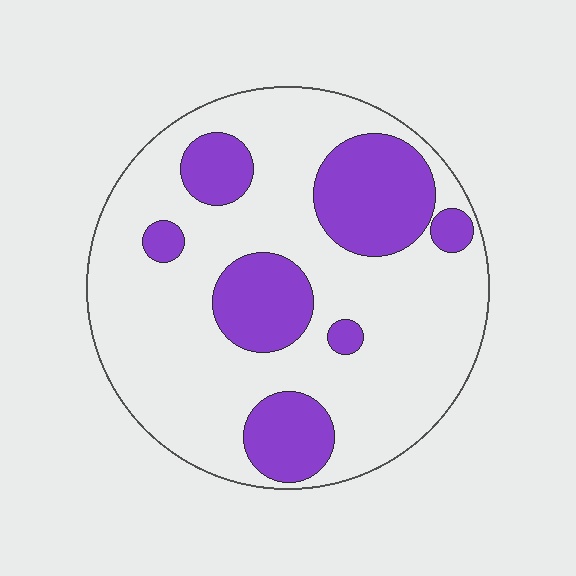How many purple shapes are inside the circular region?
7.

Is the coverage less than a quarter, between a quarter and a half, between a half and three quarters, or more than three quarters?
Between a quarter and a half.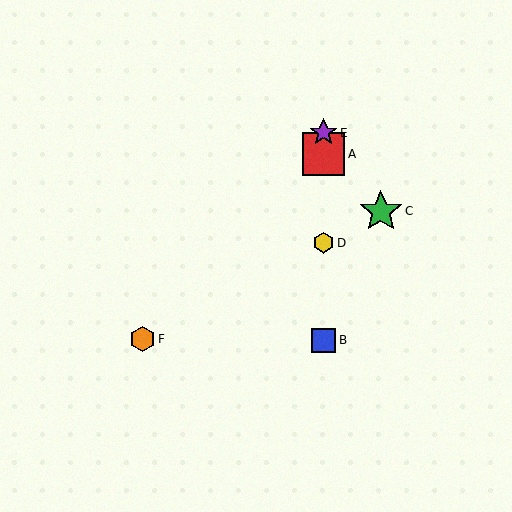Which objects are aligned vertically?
Objects A, B, D, E are aligned vertically.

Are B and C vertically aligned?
No, B is at x≈323 and C is at x≈381.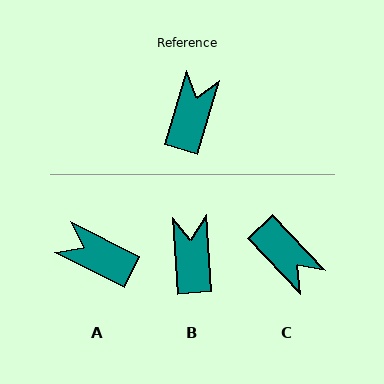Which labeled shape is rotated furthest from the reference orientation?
C, about 120 degrees away.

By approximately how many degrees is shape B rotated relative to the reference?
Approximately 20 degrees counter-clockwise.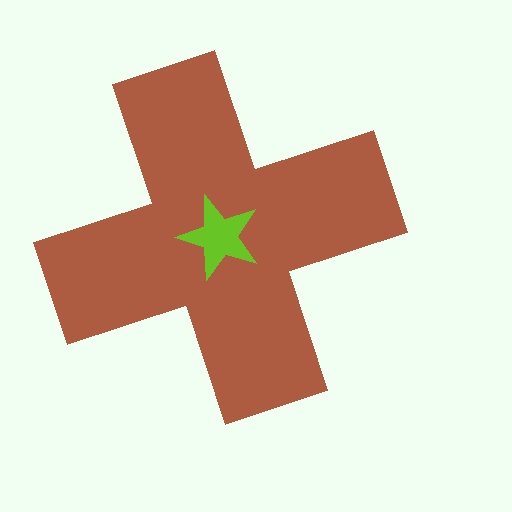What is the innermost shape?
The lime star.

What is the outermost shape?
The brown cross.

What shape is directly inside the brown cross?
The lime star.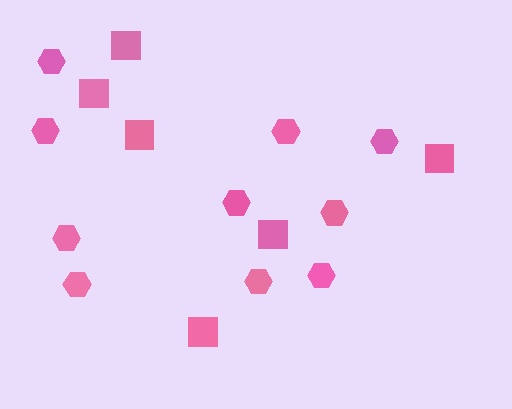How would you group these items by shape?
There are 2 groups: one group of hexagons (10) and one group of squares (6).